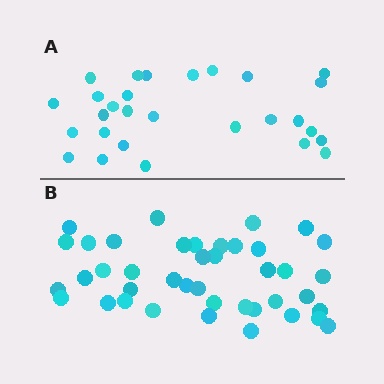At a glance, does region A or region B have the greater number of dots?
Region B (the bottom region) has more dots.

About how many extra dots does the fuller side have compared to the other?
Region B has approximately 15 more dots than region A.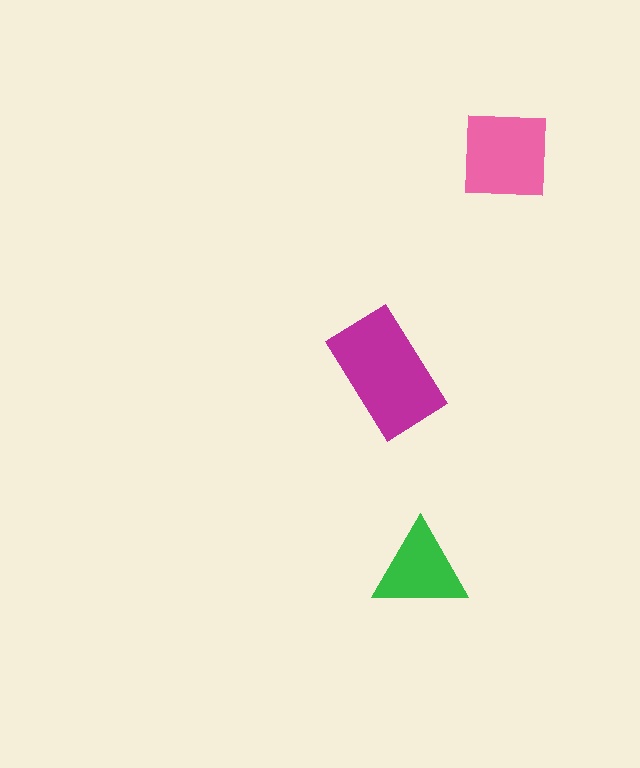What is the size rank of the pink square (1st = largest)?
2nd.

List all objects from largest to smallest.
The magenta rectangle, the pink square, the green triangle.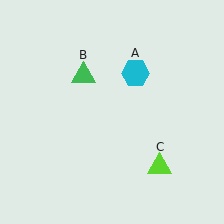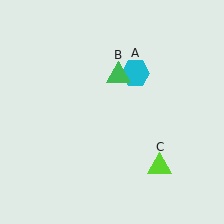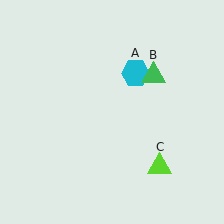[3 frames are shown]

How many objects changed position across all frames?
1 object changed position: green triangle (object B).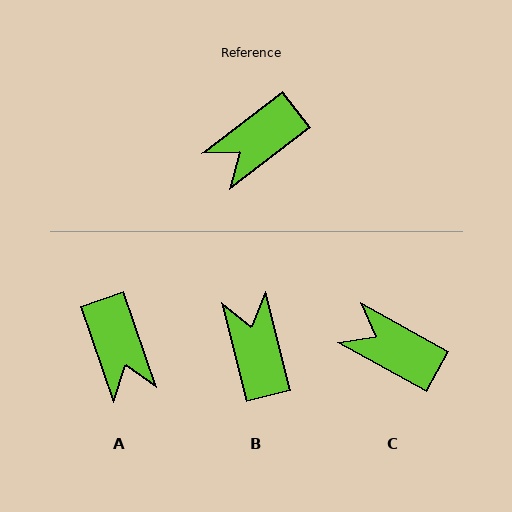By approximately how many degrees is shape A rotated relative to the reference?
Approximately 72 degrees counter-clockwise.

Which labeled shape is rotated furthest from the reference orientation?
B, about 114 degrees away.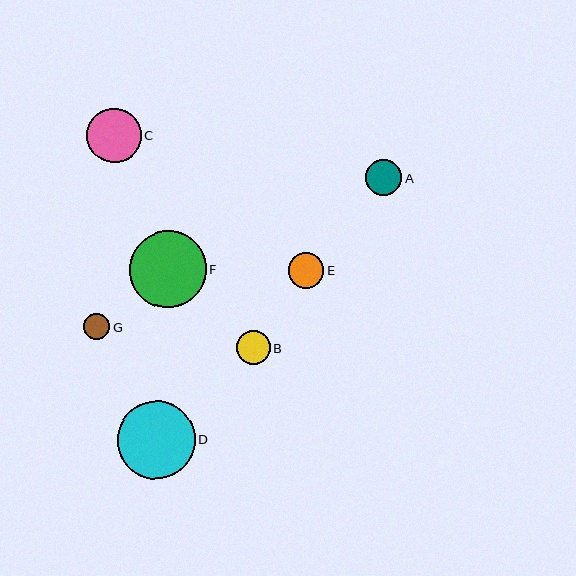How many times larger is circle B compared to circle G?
Circle B is approximately 1.3 times the size of circle G.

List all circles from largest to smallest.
From largest to smallest: D, F, C, A, E, B, G.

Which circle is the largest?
Circle D is the largest with a size of approximately 78 pixels.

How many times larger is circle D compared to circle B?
Circle D is approximately 2.3 times the size of circle B.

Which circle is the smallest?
Circle G is the smallest with a size of approximately 27 pixels.